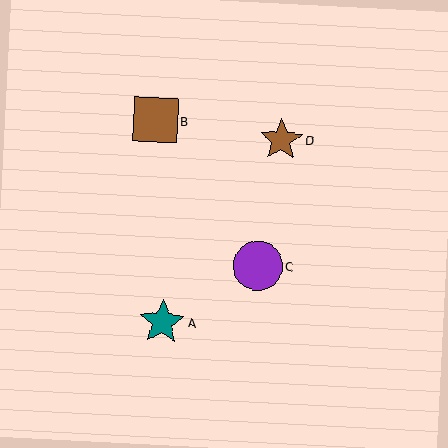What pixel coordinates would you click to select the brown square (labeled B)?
Click at (156, 120) to select the brown square B.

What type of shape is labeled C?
Shape C is a purple circle.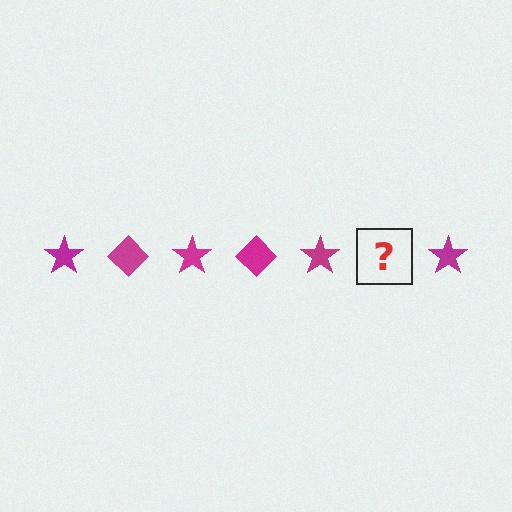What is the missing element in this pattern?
The missing element is a magenta diamond.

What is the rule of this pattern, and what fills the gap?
The rule is that the pattern cycles through star, diamond shapes in magenta. The gap should be filled with a magenta diamond.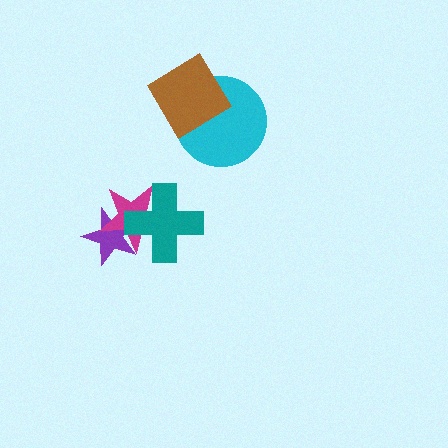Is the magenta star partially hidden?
Yes, it is partially covered by another shape.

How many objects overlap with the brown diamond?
1 object overlaps with the brown diamond.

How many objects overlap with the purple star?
2 objects overlap with the purple star.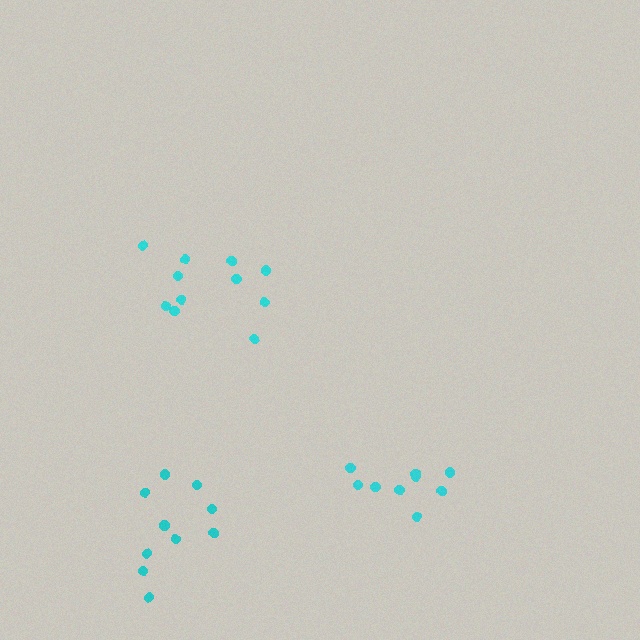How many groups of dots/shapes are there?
There are 3 groups.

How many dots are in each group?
Group 1: 11 dots, Group 2: 10 dots, Group 3: 9 dots (30 total).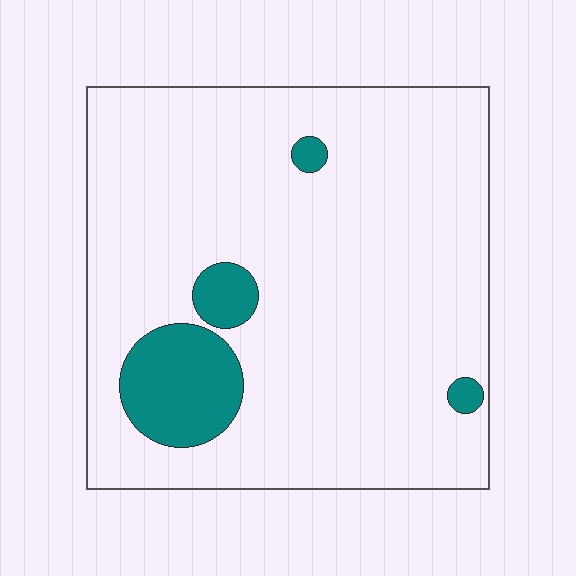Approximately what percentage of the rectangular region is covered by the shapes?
Approximately 10%.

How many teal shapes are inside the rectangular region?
4.